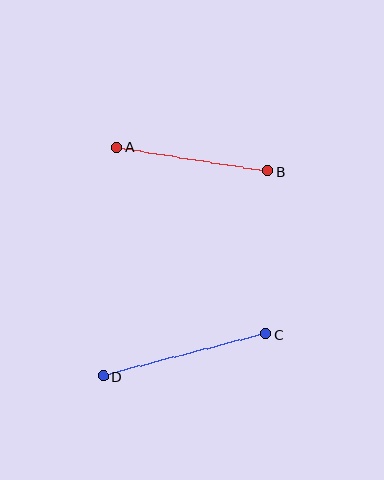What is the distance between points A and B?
The distance is approximately 153 pixels.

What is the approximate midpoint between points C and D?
The midpoint is at approximately (184, 355) pixels.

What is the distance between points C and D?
The distance is approximately 168 pixels.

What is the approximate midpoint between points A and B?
The midpoint is at approximately (192, 159) pixels.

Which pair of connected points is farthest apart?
Points C and D are farthest apart.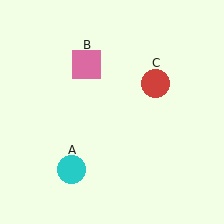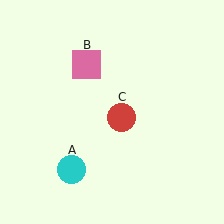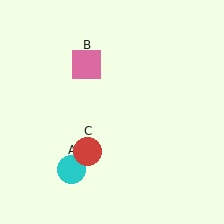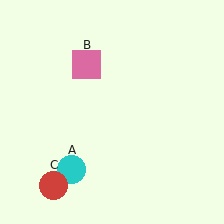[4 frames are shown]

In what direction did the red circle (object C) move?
The red circle (object C) moved down and to the left.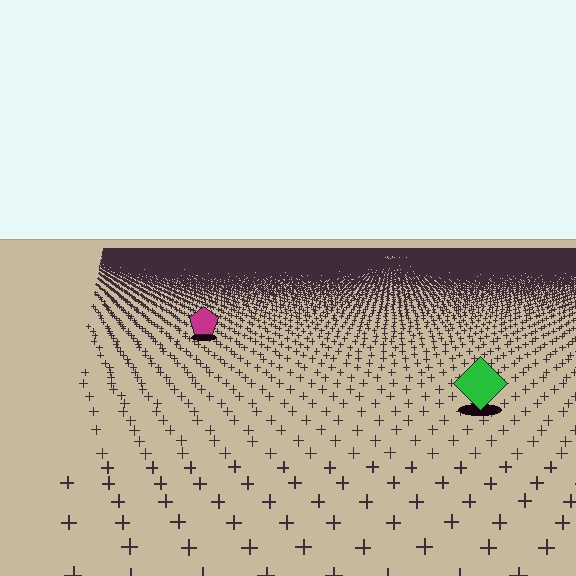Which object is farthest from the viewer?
The magenta pentagon is farthest from the viewer. It appears smaller and the ground texture around it is denser.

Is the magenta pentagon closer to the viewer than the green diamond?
No. The green diamond is closer — you can tell from the texture gradient: the ground texture is coarser near it.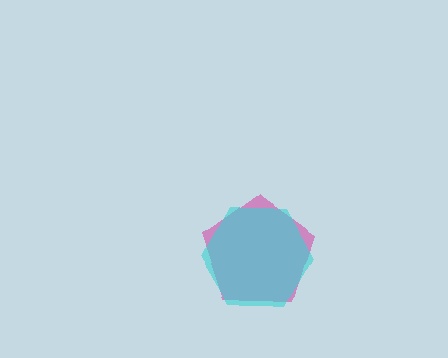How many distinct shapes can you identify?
There are 2 distinct shapes: a magenta pentagon, a cyan hexagon.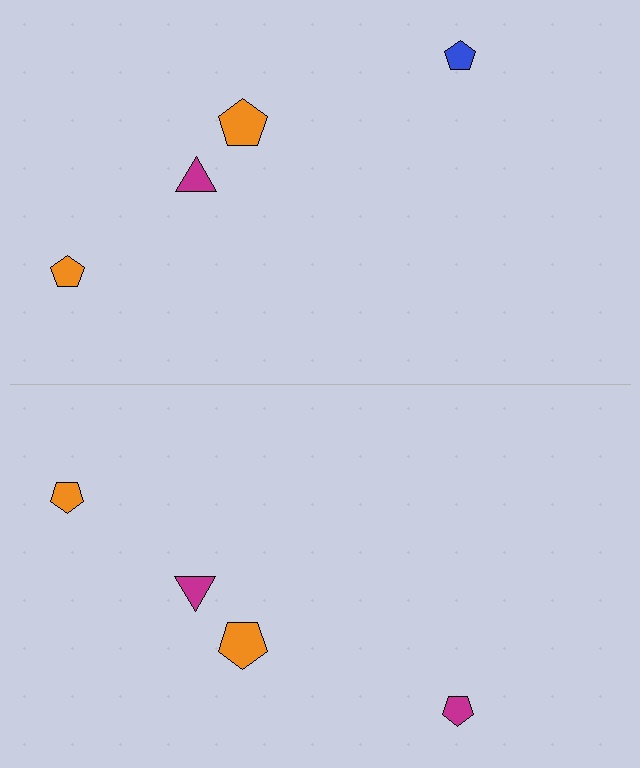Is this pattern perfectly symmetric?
No, the pattern is not perfectly symmetric. The magenta pentagon on the bottom side breaks the symmetry — its mirror counterpart is blue.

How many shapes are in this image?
There are 8 shapes in this image.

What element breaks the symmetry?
The magenta pentagon on the bottom side breaks the symmetry — its mirror counterpart is blue.